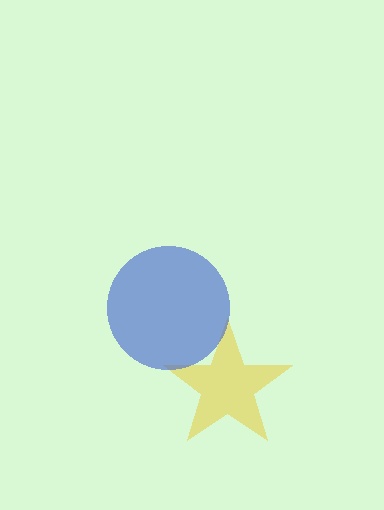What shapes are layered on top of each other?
The layered shapes are: a yellow star, a blue circle.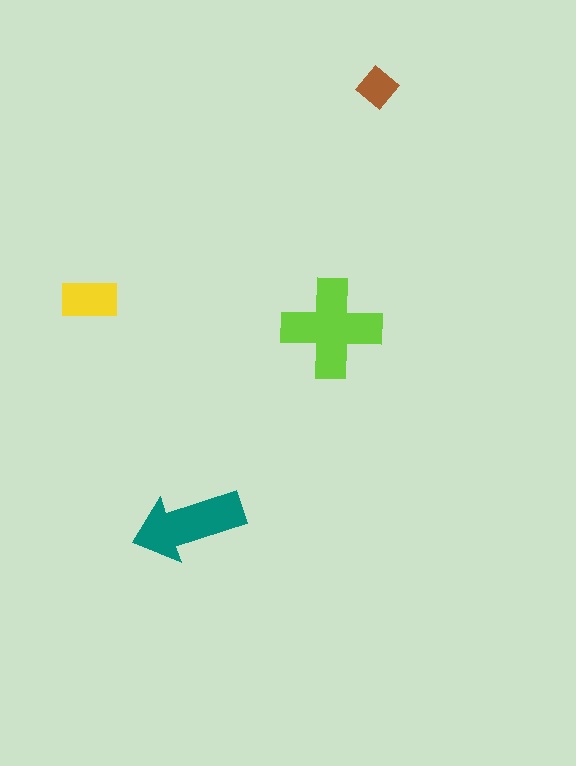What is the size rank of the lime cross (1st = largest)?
1st.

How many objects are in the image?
There are 4 objects in the image.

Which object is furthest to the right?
The brown diamond is rightmost.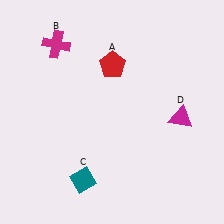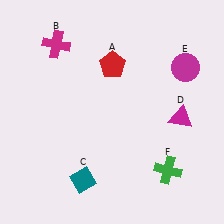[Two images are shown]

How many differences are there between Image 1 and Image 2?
There are 2 differences between the two images.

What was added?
A magenta circle (E), a green cross (F) were added in Image 2.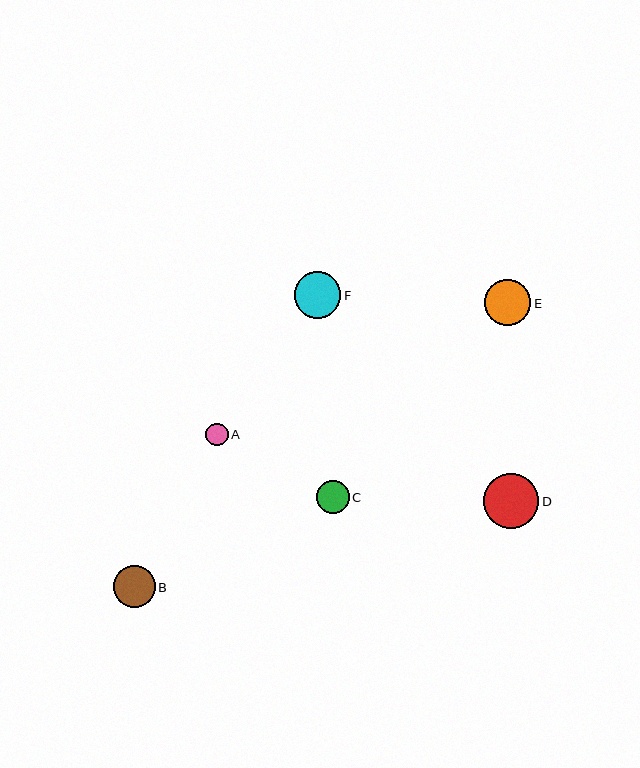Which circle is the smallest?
Circle A is the smallest with a size of approximately 23 pixels.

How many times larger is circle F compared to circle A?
Circle F is approximately 2.1 times the size of circle A.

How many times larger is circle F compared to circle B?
Circle F is approximately 1.1 times the size of circle B.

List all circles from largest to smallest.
From largest to smallest: D, F, E, B, C, A.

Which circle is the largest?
Circle D is the largest with a size of approximately 55 pixels.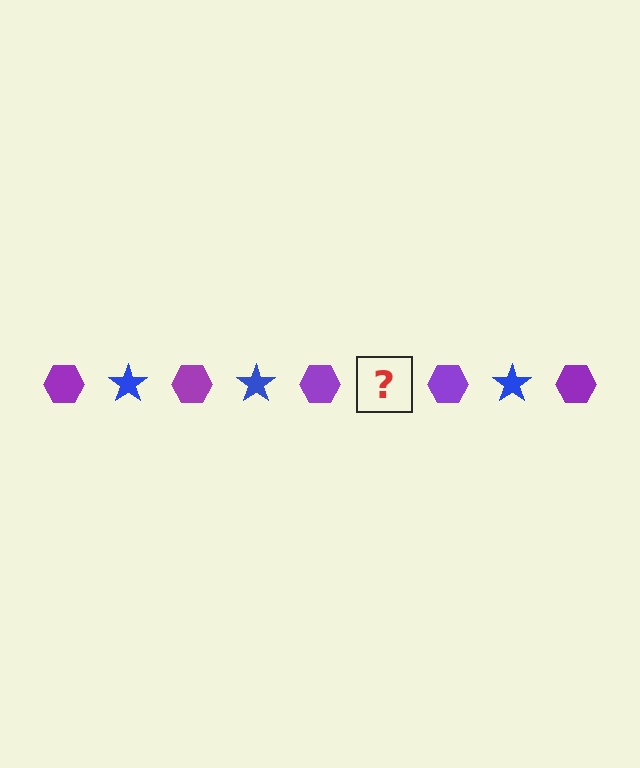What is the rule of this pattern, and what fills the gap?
The rule is that the pattern alternates between purple hexagon and blue star. The gap should be filled with a blue star.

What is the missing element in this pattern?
The missing element is a blue star.